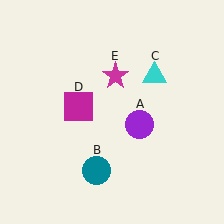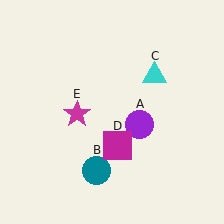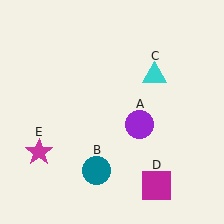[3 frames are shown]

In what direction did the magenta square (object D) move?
The magenta square (object D) moved down and to the right.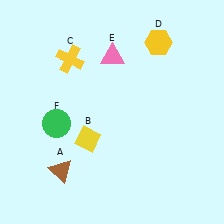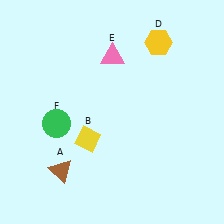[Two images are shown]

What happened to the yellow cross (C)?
The yellow cross (C) was removed in Image 2. It was in the top-left area of Image 1.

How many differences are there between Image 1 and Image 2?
There is 1 difference between the two images.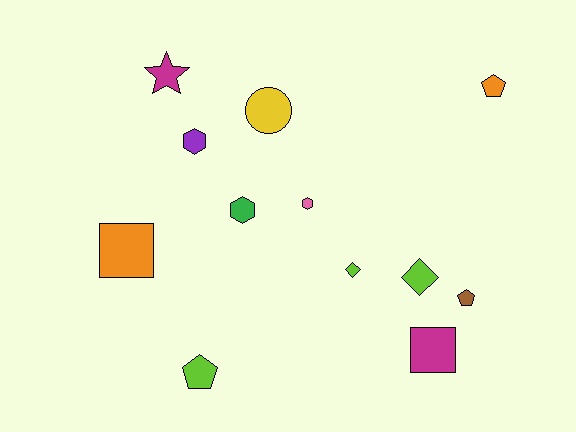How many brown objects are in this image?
There is 1 brown object.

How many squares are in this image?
There are 2 squares.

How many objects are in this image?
There are 12 objects.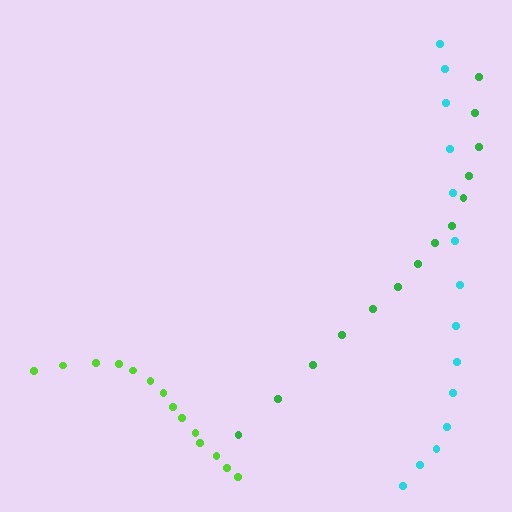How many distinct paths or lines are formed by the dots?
There are 3 distinct paths.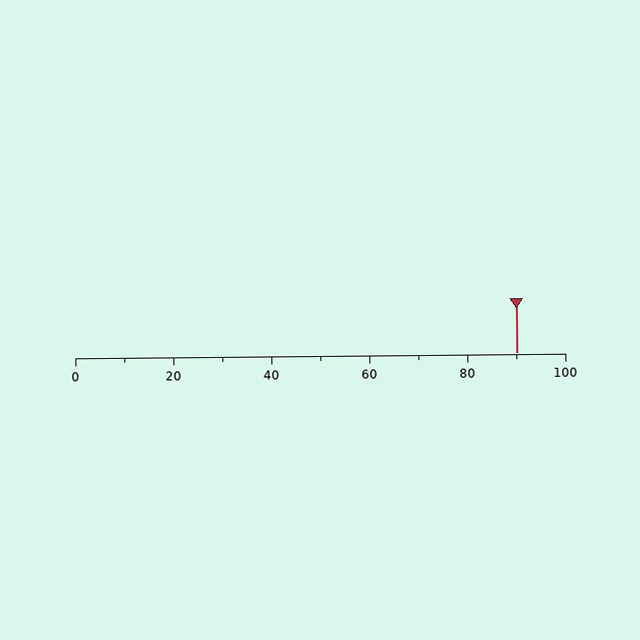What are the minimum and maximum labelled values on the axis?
The axis runs from 0 to 100.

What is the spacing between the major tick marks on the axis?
The major ticks are spaced 20 apart.